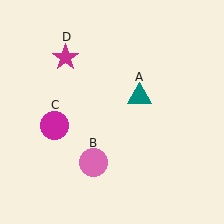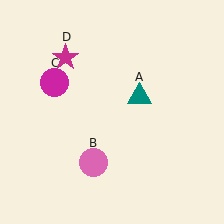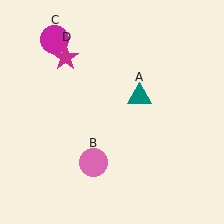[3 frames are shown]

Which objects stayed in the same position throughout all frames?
Teal triangle (object A) and pink circle (object B) and magenta star (object D) remained stationary.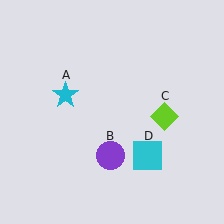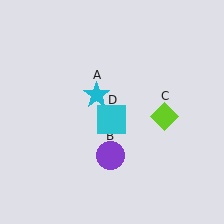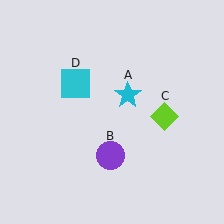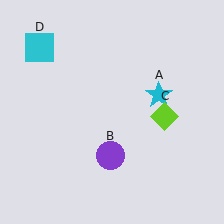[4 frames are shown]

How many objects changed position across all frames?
2 objects changed position: cyan star (object A), cyan square (object D).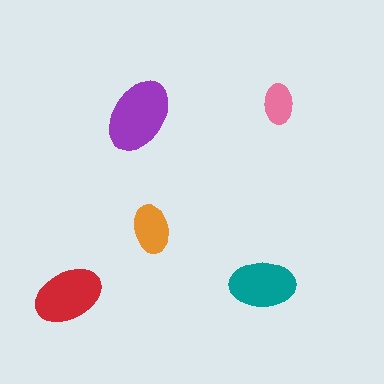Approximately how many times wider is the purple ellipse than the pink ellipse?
About 2 times wider.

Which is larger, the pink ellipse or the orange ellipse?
The orange one.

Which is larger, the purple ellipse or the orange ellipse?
The purple one.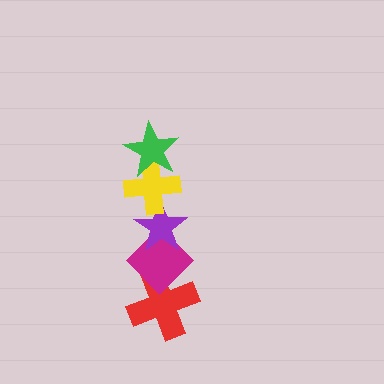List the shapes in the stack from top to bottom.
From top to bottom: the green star, the yellow cross, the purple star, the magenta diamond, the red cross.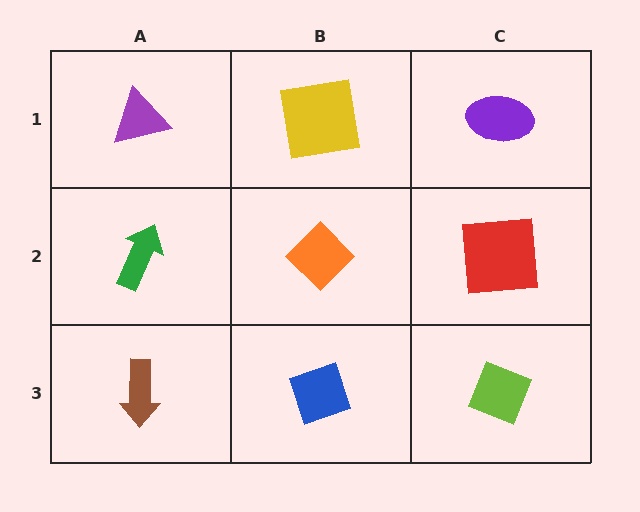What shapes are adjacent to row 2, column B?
A yellow square (row 1, column B), a blue diamond (row 3, column B), a green arrow (row 2, column A), a red square (row 2, column C).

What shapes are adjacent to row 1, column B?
An orange diamond (row 2, column B), a purple triangle (row 1, column A), a purple ellipse (row 1, column C).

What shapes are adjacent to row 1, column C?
A red square (row 2, column C), a yellow square (row 1, column B).